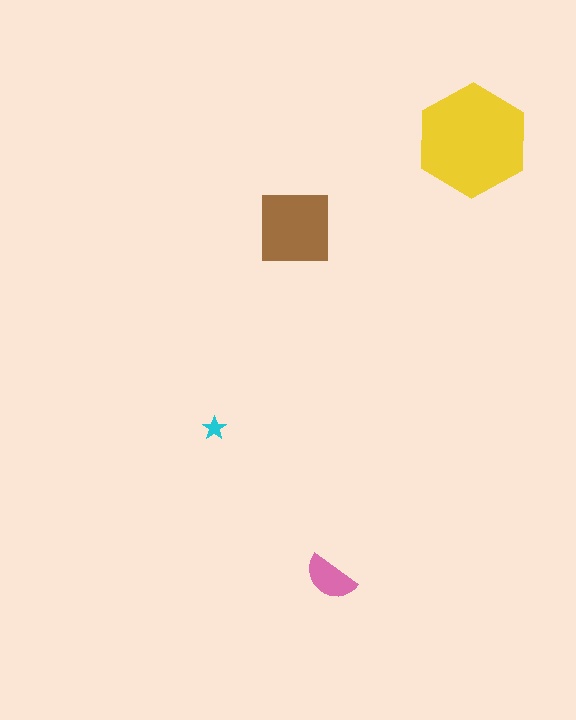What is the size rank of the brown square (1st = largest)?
2nd.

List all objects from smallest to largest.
The cyan star, the pink semicircle, the brown square, the yellow hexagon.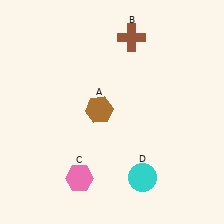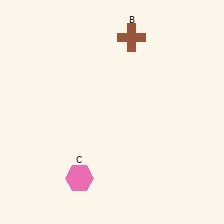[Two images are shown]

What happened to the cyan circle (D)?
The cyan circle (D) was removed in Image 2. It was in the bottom-right area of Image 1.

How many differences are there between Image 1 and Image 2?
There are 2 differences between the two images.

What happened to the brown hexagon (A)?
The brown hexagon (A) was removed in Image 2. It was in the top-left area of Image 1.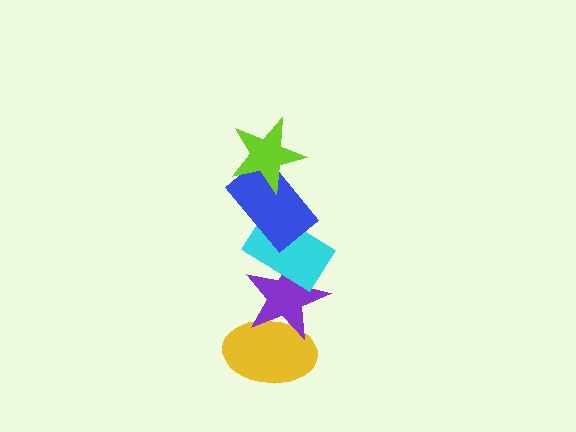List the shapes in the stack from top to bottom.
From top to bottom: the lime star, the blue rectangle, the cyan rectangle, the purple star, the yellow ellipse.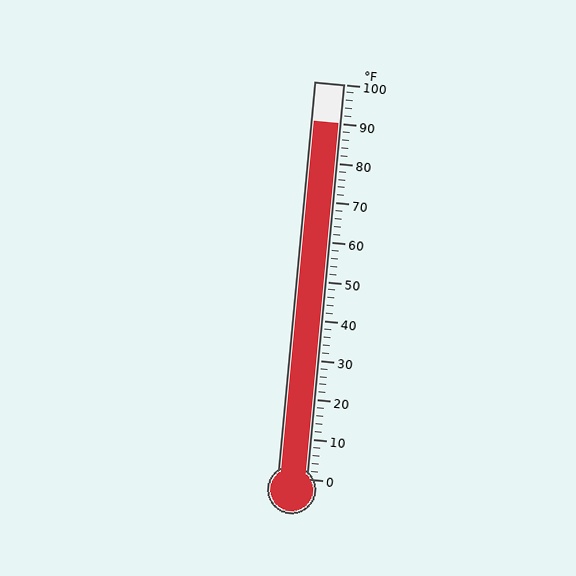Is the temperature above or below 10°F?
The temperature is above 10°F.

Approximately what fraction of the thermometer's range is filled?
The thermometer is filled to approximately 90% of its range.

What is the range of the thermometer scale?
The thermometer scale ranges from 0°F to 100°F.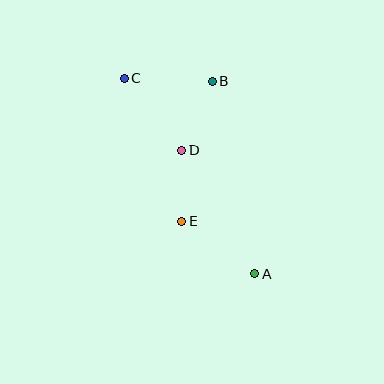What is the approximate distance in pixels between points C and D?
The distance between C and D is approximately 93 pixels.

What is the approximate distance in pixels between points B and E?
The distance between B and E is approximately 144 pixels.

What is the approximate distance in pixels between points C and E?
The distance between C and E is approximately 155 pixels.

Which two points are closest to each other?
Points D and E are closest to each other.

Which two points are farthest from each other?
Points A and C are farthest from each other.